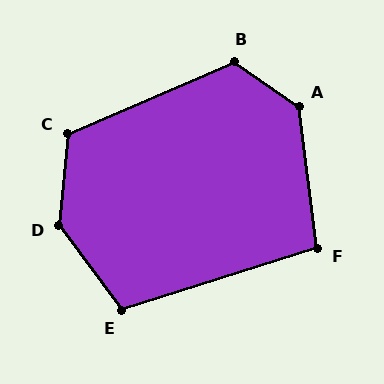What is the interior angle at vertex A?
Approximately 132 degrees (obtuse).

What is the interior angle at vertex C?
Approximately 119 degrees (obtuse).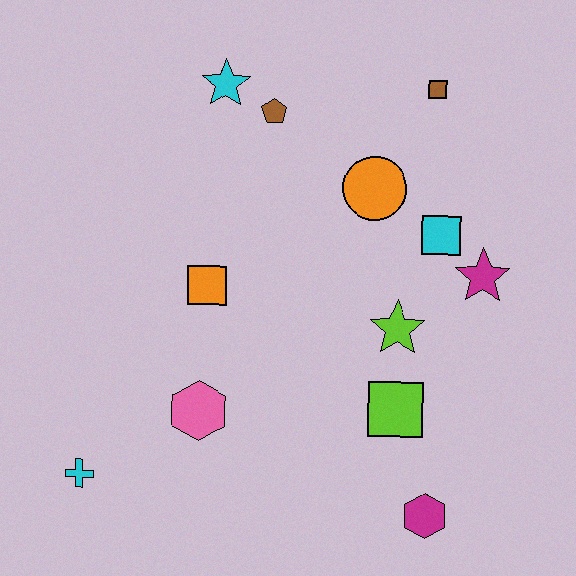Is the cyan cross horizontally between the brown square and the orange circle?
No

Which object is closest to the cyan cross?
The pink hexagon is closest to the cyan cross.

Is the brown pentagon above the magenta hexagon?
Yes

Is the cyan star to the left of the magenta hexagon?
Yes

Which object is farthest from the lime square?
The cyan star is farthest from the lime square.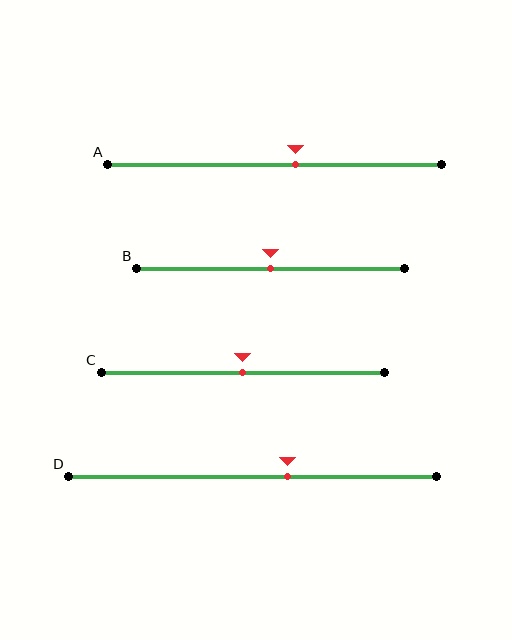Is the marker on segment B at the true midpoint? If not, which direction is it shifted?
Yes, the marker on segment B is at the true midpoint.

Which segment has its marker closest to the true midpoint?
Segment B has its marker closest to the true midpoint.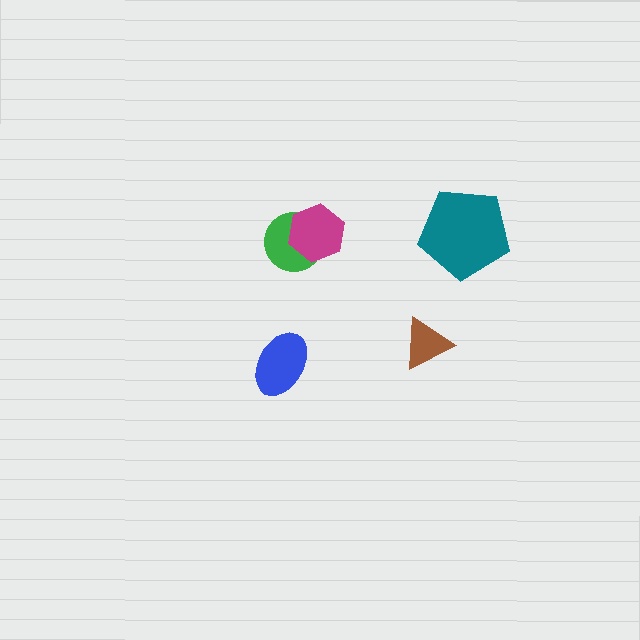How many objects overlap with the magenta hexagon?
1 object overlaps with the magenta hexagon.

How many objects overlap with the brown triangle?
0 objects overlap with the brown triangle.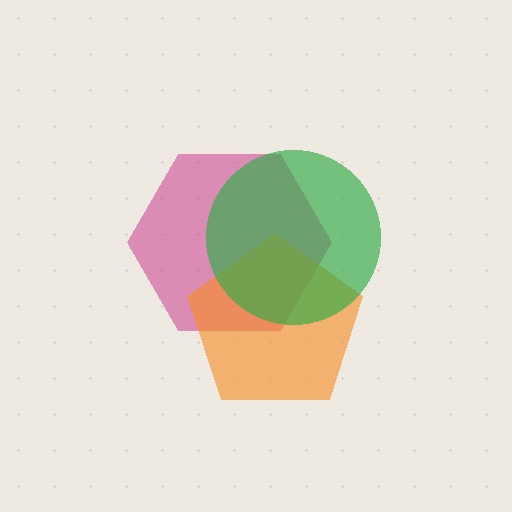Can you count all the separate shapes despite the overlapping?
Yes, there are 3 separate shapes.